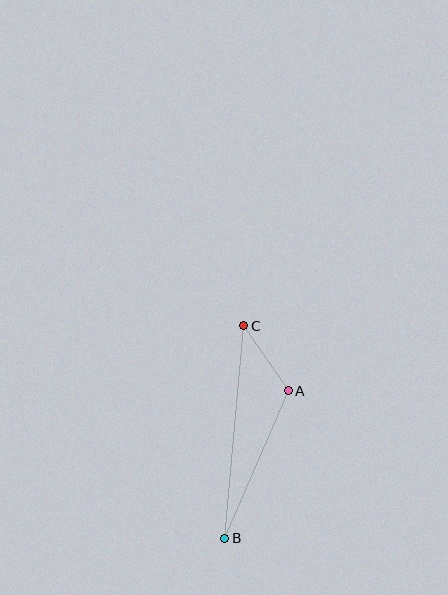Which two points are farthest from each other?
Points B and C are farthest from each other.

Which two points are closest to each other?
Points A and C are closest to each other.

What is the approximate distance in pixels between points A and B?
The distance between A and B is approximately 161 pixels.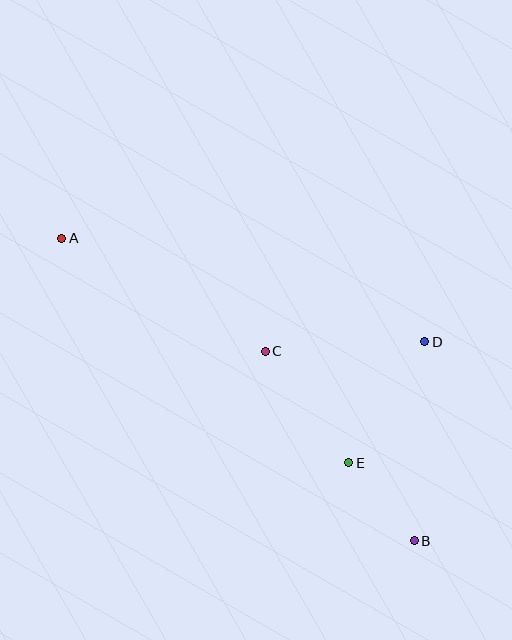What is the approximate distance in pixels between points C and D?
The distance between C and D is approximately 160 pixels.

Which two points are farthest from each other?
Points A and B are farthest from each other.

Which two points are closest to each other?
Points B and E are closest to each other.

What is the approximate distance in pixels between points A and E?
The distance between A and E is approximately 364 pixels.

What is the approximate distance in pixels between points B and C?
The distance between B and C is approximately 241 pixels.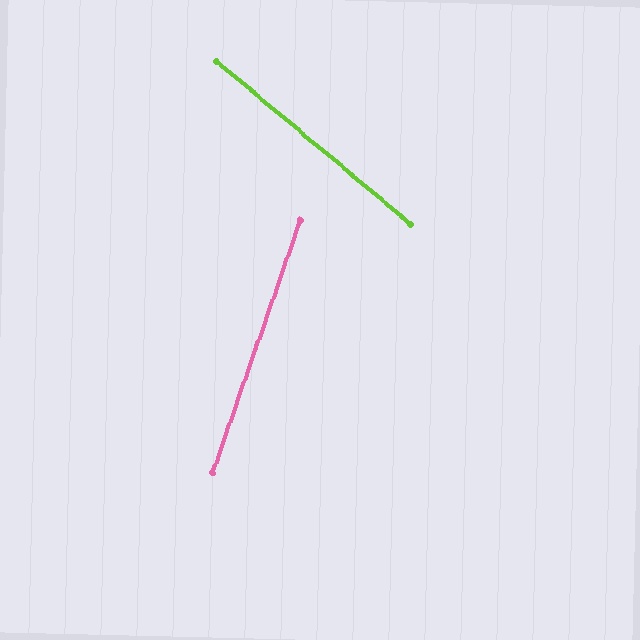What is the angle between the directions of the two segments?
Approximately 70 degrees.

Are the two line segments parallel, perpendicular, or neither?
Neither parallel nor perpendicular — they differ by about 70°.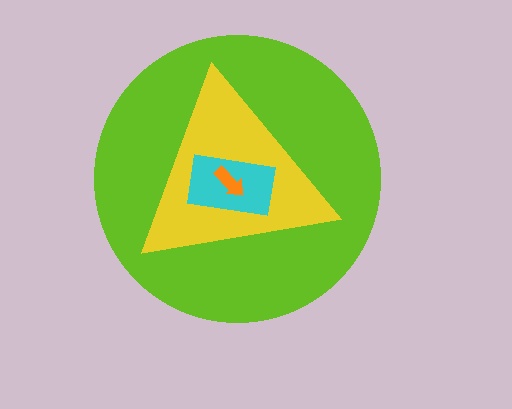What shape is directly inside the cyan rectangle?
The orange arrow.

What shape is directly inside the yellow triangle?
The cyan rectangle.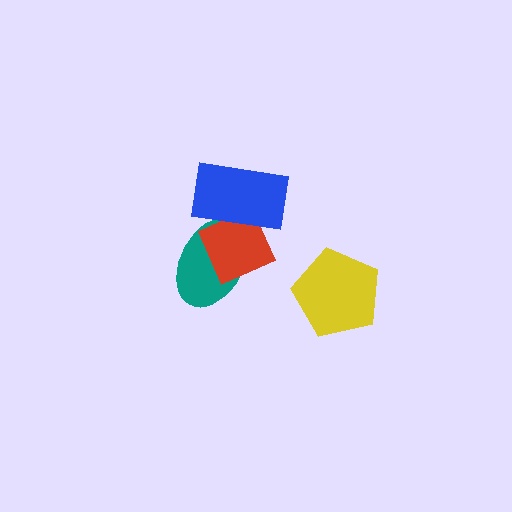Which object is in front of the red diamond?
The blue rectangle is in front of the red diamond.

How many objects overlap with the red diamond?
2 objects overlap with the red diamond.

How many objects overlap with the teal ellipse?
2 objects overlap with the teal ellipse.